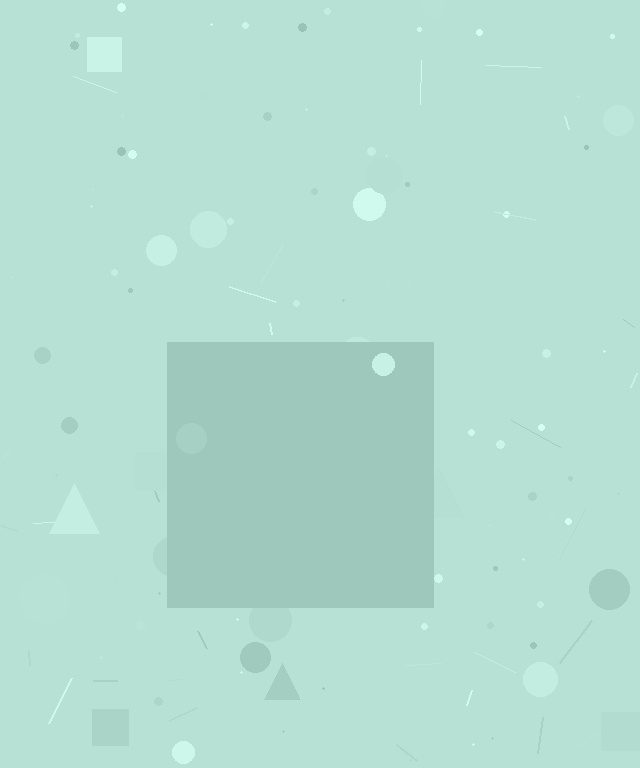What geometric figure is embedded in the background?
A square is embedded in the background.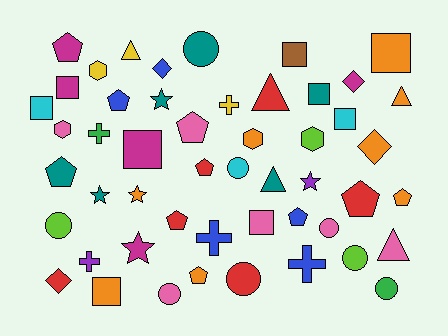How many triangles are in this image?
There are 5 triangles.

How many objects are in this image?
There are 50 objects.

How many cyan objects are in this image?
There are 3 cyan objects.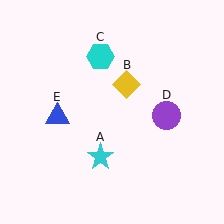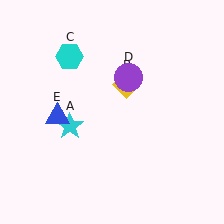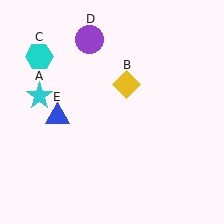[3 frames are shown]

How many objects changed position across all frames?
3 objects changed position: cyan star (object A), cyan hexagon (object C), purple circle (object D).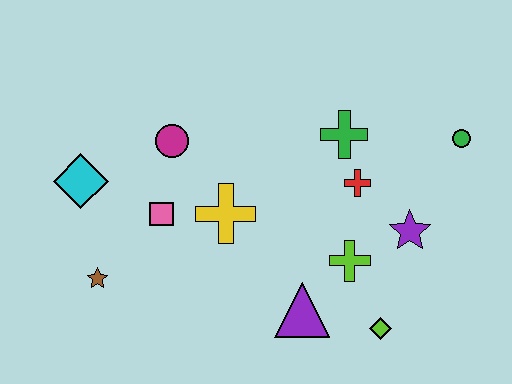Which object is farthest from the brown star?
The green circle is farthest from the brown star.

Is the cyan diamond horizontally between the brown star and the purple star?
No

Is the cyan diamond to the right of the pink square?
No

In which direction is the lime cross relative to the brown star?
The lime cross is to the right of the brown star.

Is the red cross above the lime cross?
Yes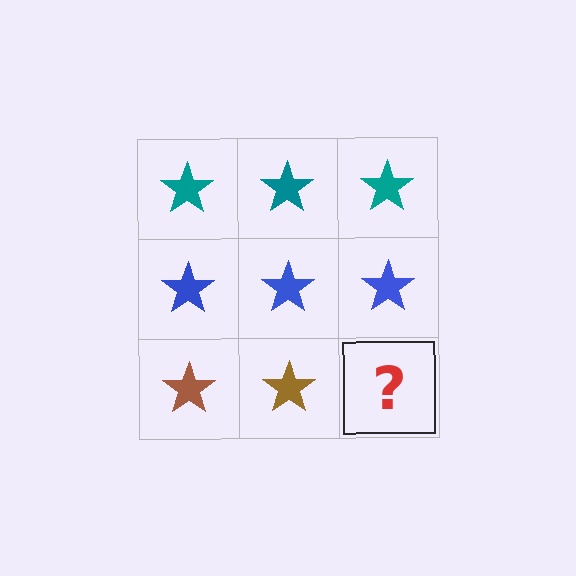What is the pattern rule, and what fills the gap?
The rule is that each row has a consistent color. The gap should be filled with a brown star.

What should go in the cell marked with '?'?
The missing cell should contain a brown star.